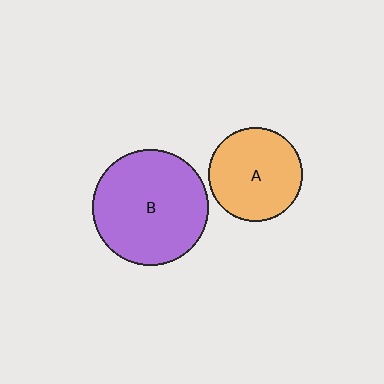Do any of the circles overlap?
No, none of the circles overlap.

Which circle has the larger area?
Circle B (purple).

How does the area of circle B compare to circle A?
Approximately 1.5 times.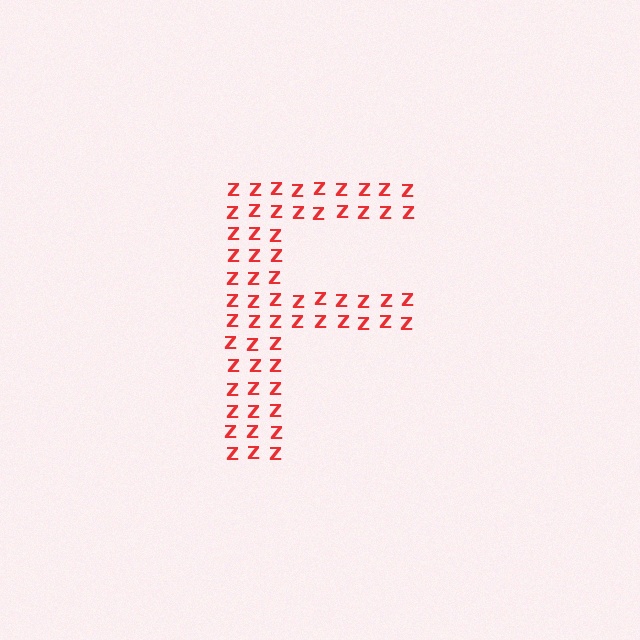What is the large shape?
The large shape is the letter F.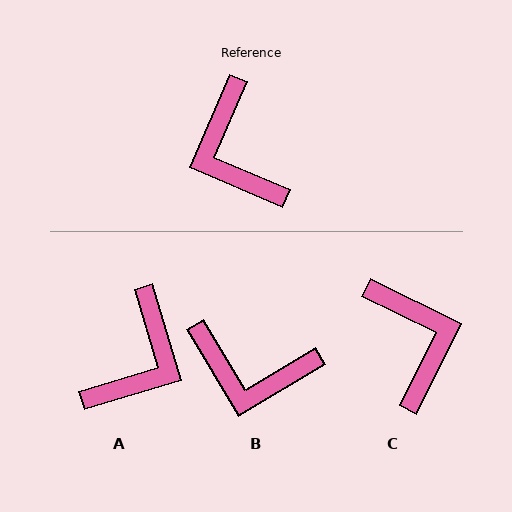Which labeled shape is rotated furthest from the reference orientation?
C, about 177 degrees away.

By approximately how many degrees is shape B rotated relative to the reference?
Approximately 54 degrees counter-clockwise.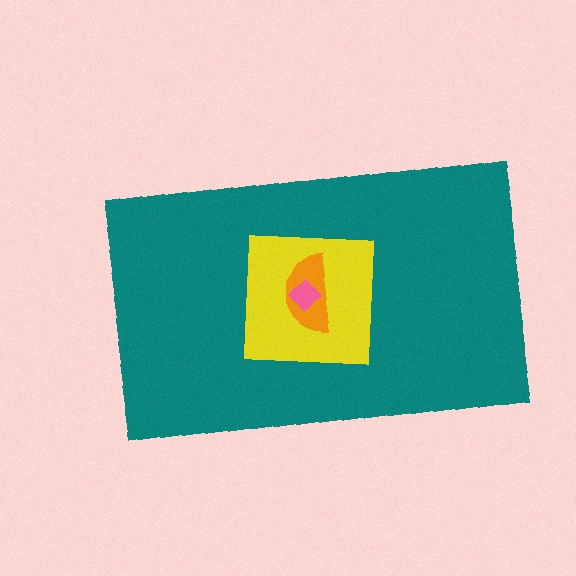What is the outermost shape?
The teal rectangle.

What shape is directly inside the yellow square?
The orange semicircle.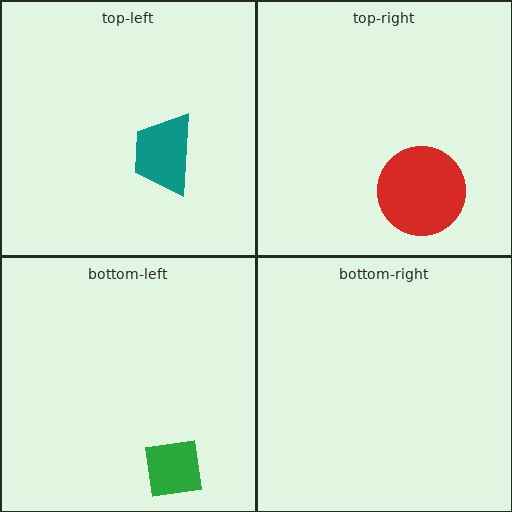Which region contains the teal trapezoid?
The top-left region.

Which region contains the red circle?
The top-right region.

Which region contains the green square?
The bottom-left region.